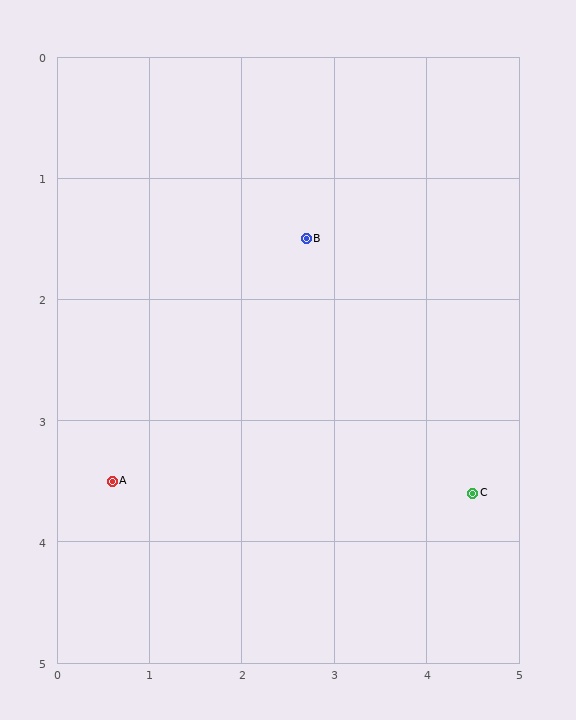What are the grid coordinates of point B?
Point B is at approximately (2.7, 1.5).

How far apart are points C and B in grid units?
Points C and B are about 2.8 grid units apart.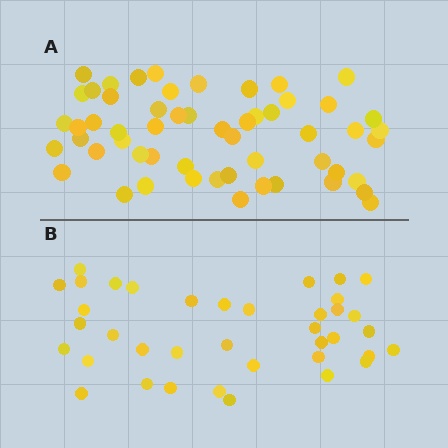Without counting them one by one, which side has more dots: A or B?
Region A (the top region) has more dots.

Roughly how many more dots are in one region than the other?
Region A has approximately 15 more dots than region B.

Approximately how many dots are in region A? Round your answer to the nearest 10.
About 60 dots. (The exact count is 55, which rounds to 60.)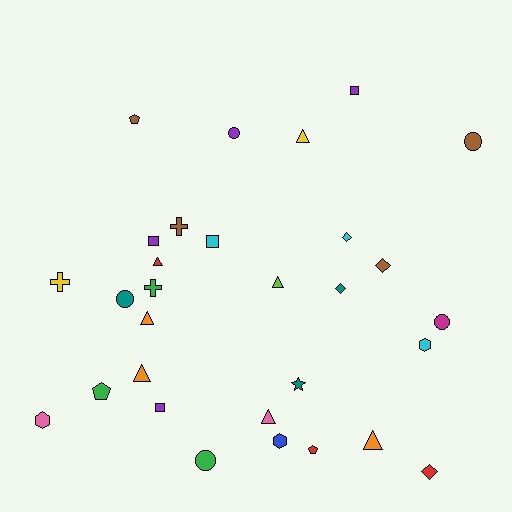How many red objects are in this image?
There are 3 red objects.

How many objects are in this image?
There are 30 objects.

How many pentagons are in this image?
There are 3 pentagons.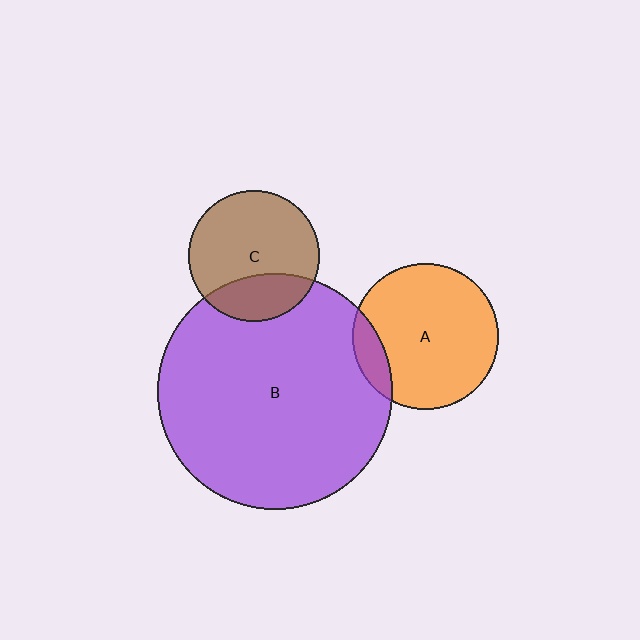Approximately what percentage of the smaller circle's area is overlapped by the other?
Approximately 25%.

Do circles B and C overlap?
Yes.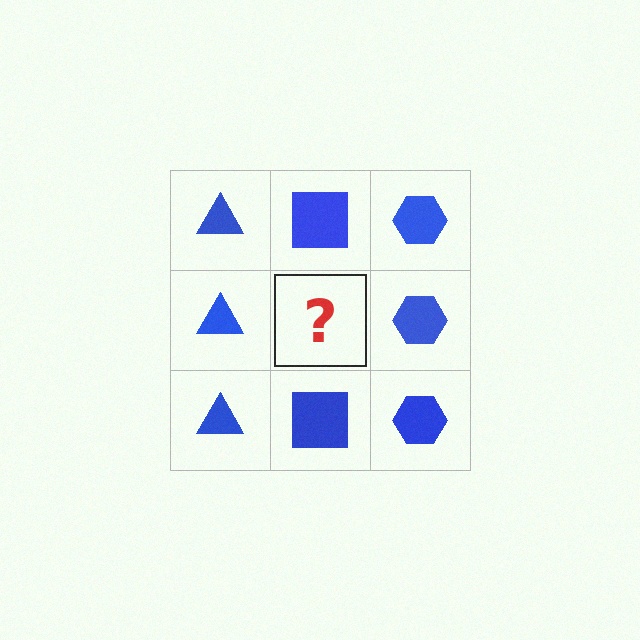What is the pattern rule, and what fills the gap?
The rule is that each column has a consistent shape. The gap should be filled with a blue square.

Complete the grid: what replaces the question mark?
The question mark should be replaced with a blue square.